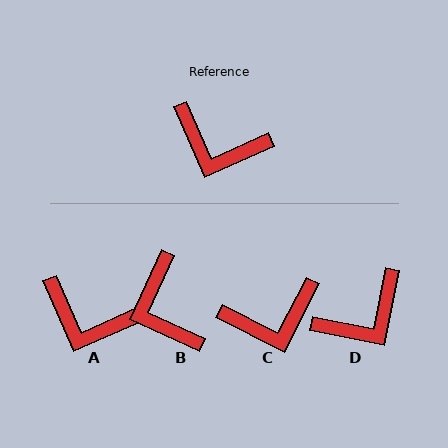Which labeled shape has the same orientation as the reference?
A.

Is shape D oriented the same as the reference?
No, it is off by about 55 degrees.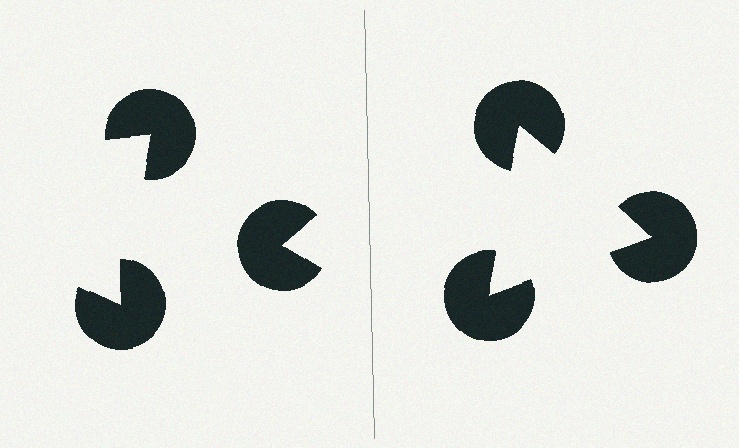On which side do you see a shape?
An illusory triangle appears on the right side. On the left side the wedge cuts are rotated, so no coherent shape forms.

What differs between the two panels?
The pac-man discs are positioned identically on both sides; only the wedge orientations differ. On the right they align to a triangle; on the left they are misaligned.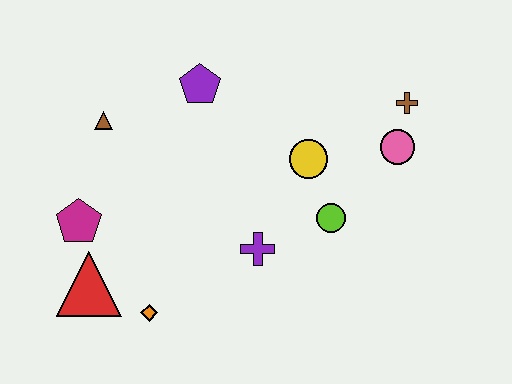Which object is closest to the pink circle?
The brown cross is closest to the pink circle.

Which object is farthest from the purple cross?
The brown cross is farthest from the purple cross.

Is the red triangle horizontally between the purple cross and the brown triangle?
No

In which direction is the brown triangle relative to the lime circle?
The brown triangle is to the left of the lime circle.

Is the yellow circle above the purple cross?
Yes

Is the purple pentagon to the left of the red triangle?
No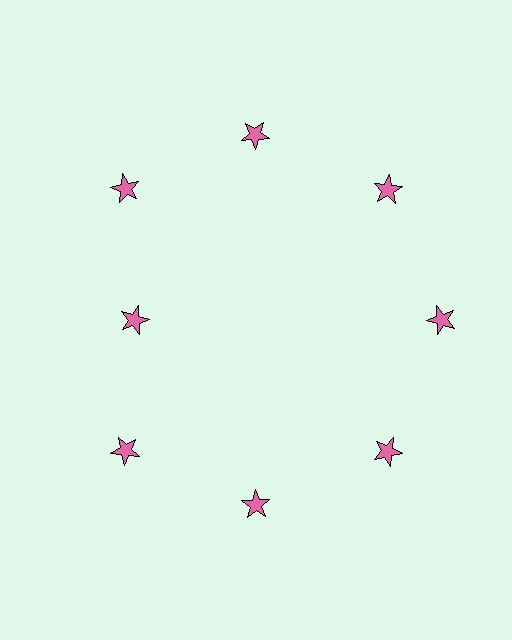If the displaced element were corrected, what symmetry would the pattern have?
It would have 8-fold rotational symmetry — the pattern would map onto itself every 45 degrees.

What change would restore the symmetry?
The symmetry would be restored by moving it outward, back onto the ring so that all 8 stars sit at equal angles and equal distance from the center.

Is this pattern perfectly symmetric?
No. The 8 pink stars are arranged in a ring, but one element near the 9 o'clock position is pulled inward toward the center, breaking the 8-fold rotational symmetry.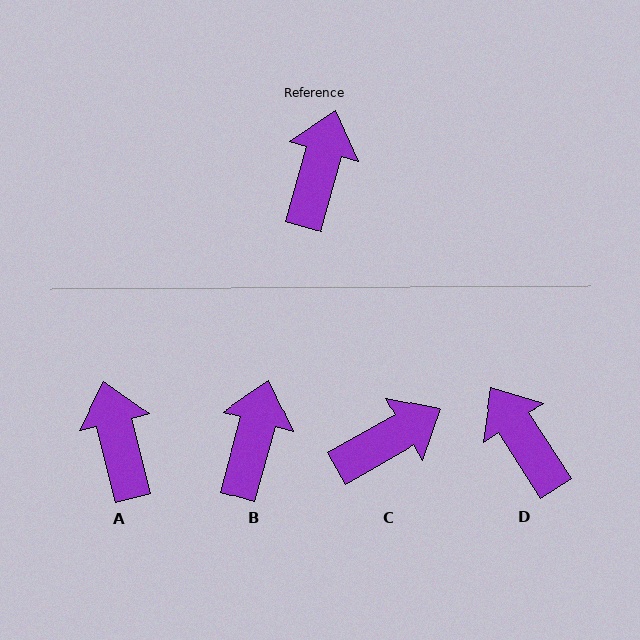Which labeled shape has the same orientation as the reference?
B.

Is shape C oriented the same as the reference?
No, it is off by about 45 degrees.